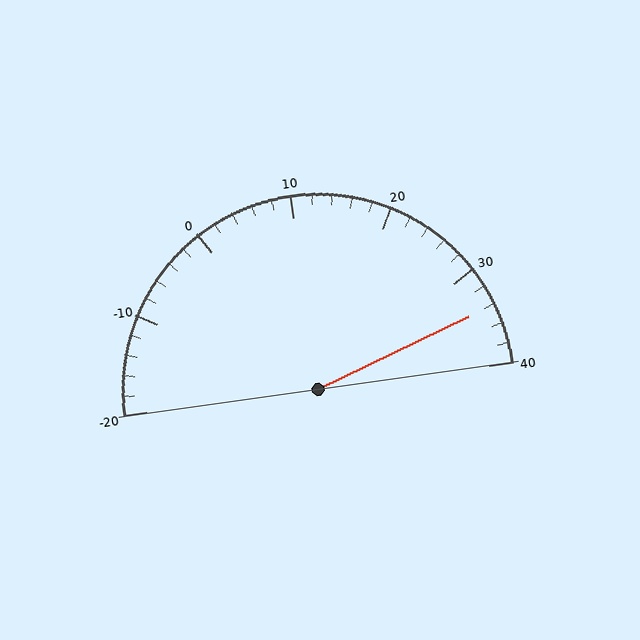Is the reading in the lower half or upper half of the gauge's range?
The reading is in the upper half of the range (-20 to 40).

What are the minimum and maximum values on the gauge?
The gauge ranges from -20 to 40.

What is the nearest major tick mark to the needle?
The nearest major tick mark is 30.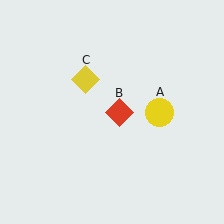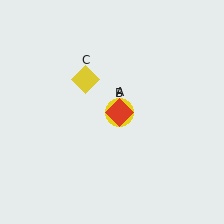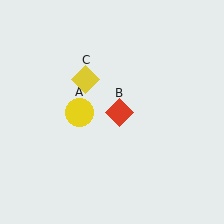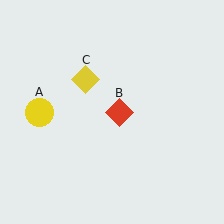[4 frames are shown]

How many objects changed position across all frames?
1 object changed position: yellow circle (object A).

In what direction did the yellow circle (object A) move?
The yellow circle (object A) moved left.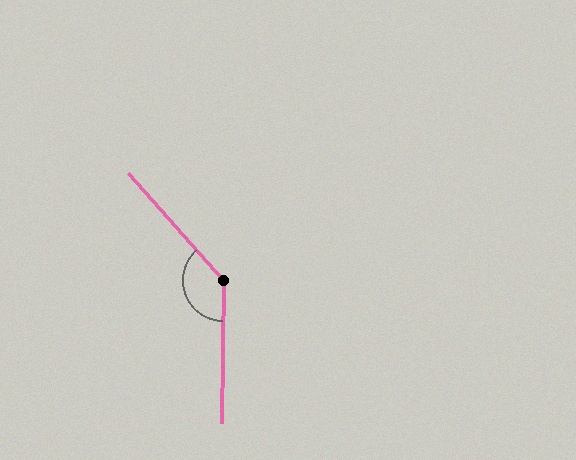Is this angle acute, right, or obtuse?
It is obtuse.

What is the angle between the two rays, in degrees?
Approximately 138 degrees.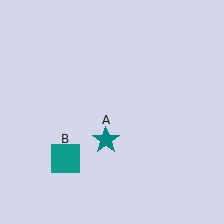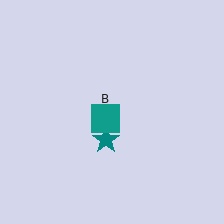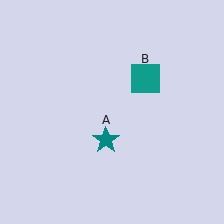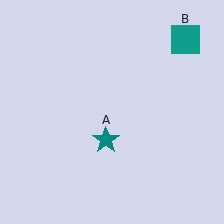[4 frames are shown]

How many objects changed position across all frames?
1 object changed position: teal square (object B).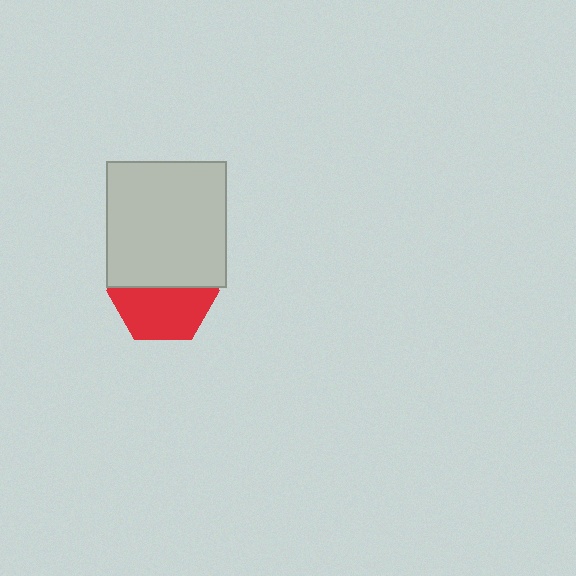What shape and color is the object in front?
The object in front is a light gray rectangle.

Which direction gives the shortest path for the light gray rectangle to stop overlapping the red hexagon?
Moving up gives the shortest separation.